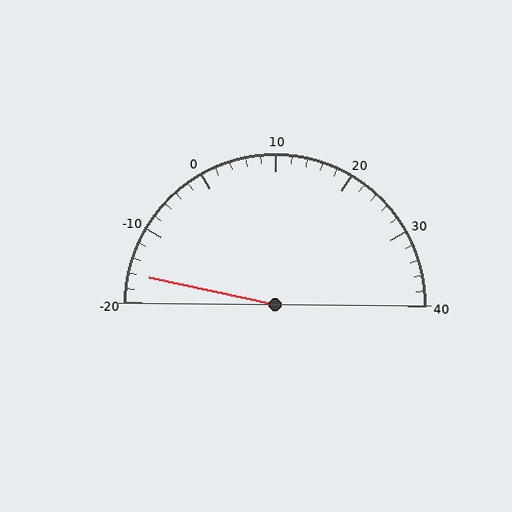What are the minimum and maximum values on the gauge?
The gauge ranges from -20 to 40.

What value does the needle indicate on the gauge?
The needle indicates approximately -16.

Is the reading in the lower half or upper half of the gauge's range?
The reading is in the lower half of the range (-20 to 40).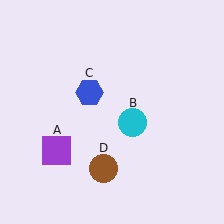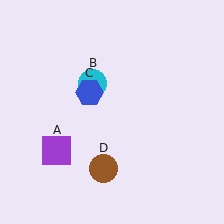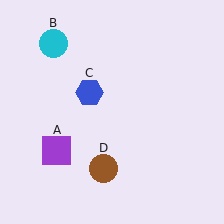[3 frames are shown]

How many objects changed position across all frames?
1 object changed position: cyan circle (object B).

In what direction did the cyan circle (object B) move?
The cyan circle (object B) moved up and to the left.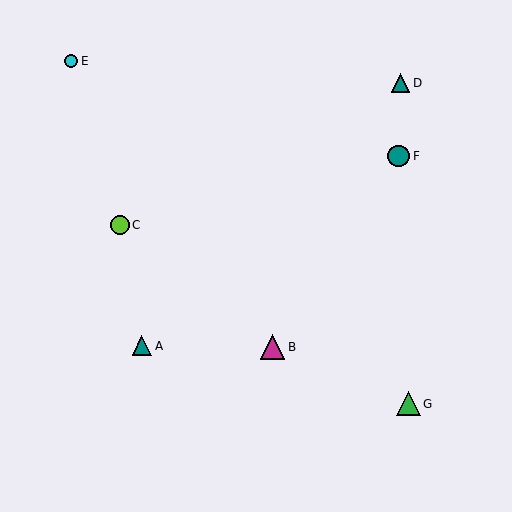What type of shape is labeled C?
Shape C is a lime circle.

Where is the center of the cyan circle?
The center of the cyan circle is at (71, 61).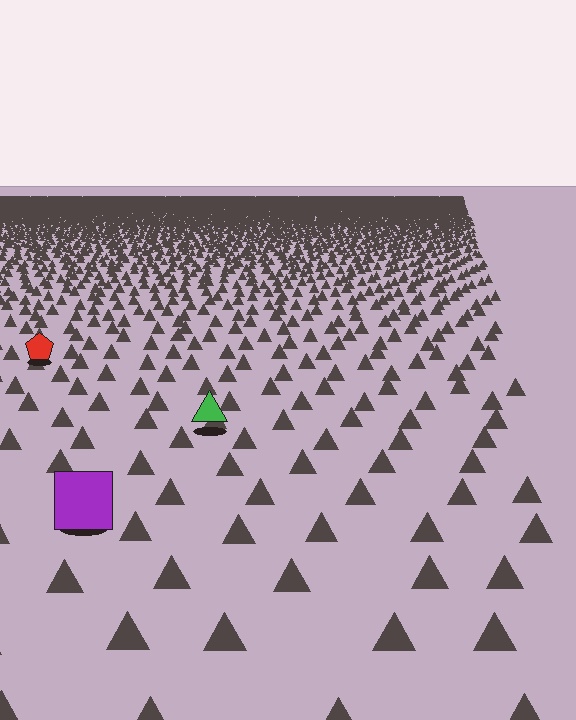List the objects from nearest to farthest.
From nearest to farthest: the purple square, the green triangle, the red pentagon.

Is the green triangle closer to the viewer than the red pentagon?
Yes. The green triangle is closer — you can tell from the texture gradient: the ground texture is coarser near it.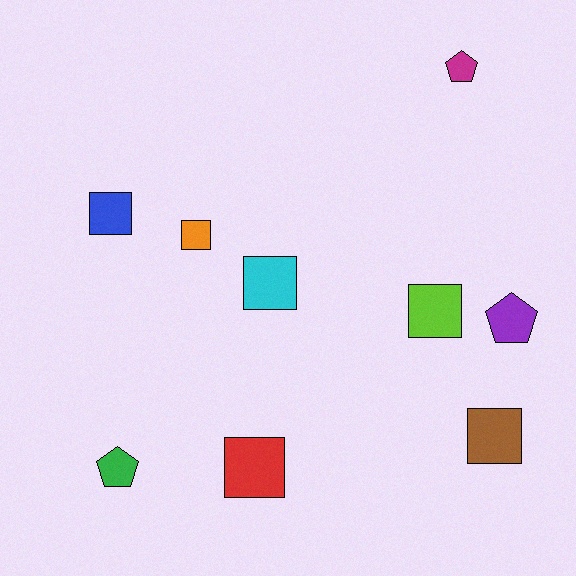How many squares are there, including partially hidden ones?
There are 6 squares.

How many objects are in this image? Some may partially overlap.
There are 9 objects.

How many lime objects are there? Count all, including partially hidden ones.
There is 1 lime object.